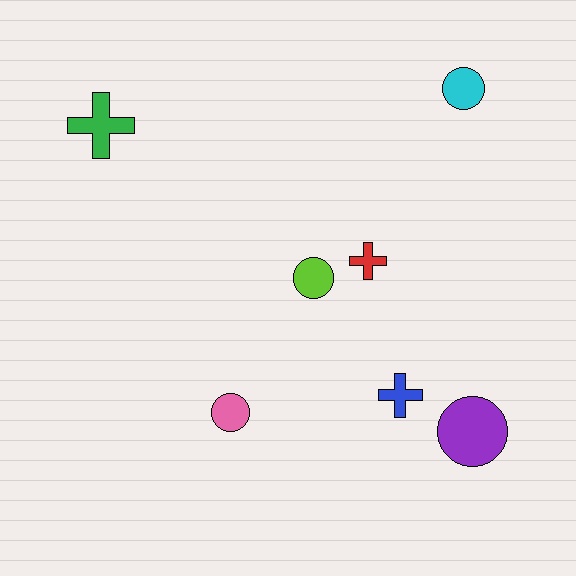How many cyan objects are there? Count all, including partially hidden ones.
There is 1 cyan object.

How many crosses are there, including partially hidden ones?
There are 3 crosses.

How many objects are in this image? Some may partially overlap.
There are 7 objects.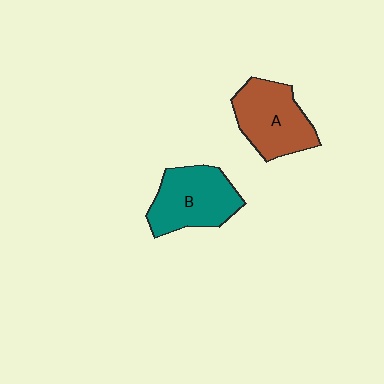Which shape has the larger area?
Shape B (teal).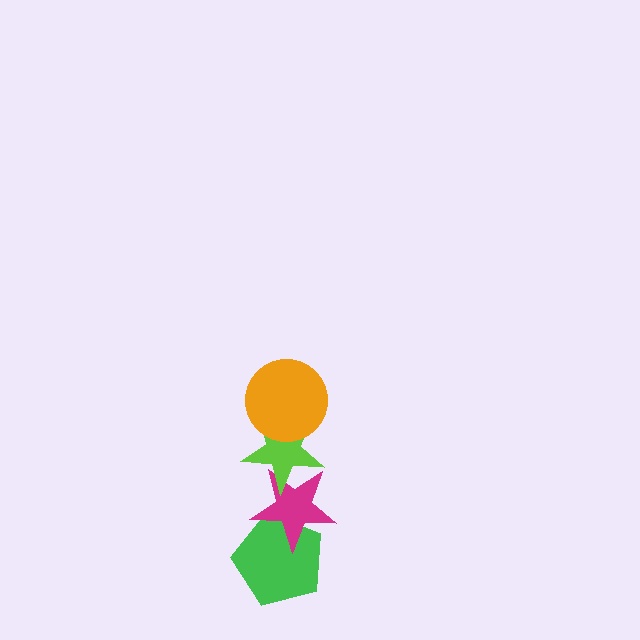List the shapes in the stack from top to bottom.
From top to bottom: the orange circle, the lime star, the magenta star, the green pentagon.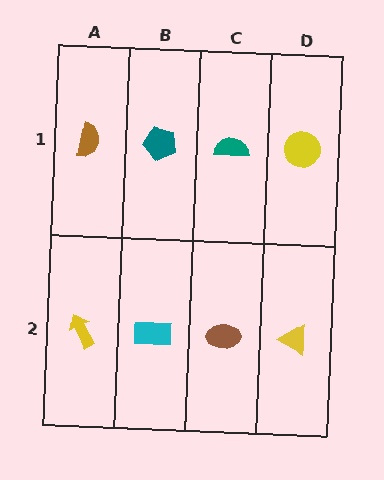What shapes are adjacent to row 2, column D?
A yellow circle (row 1, column D), a brown ellipse (row 2, column C).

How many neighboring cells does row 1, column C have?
3.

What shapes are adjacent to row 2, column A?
A brown semicircle (row 1, column A), a cyan rectangle (row 2, column B).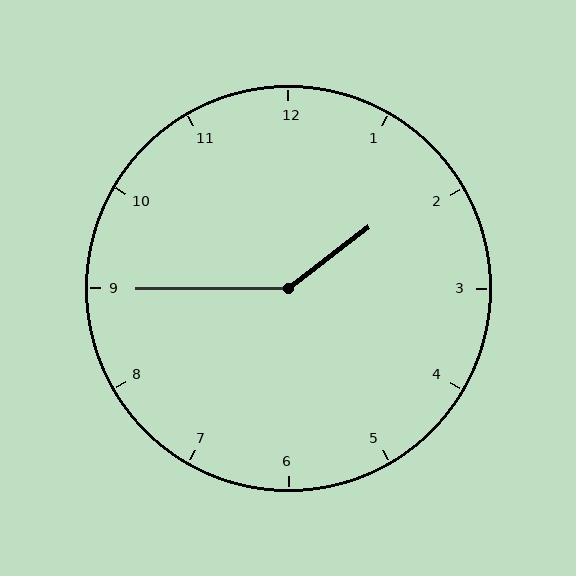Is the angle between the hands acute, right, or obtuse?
It is obtuse.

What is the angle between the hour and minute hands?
Approximately 142 degrees.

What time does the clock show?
1:45.